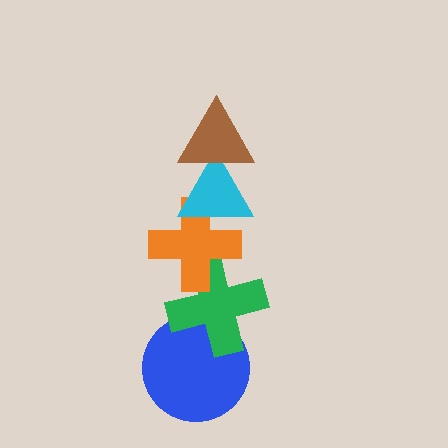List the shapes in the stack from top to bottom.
From top to bottom: the brown triangle, the cyan triangle, the orange cross, the green cross, the blue circle.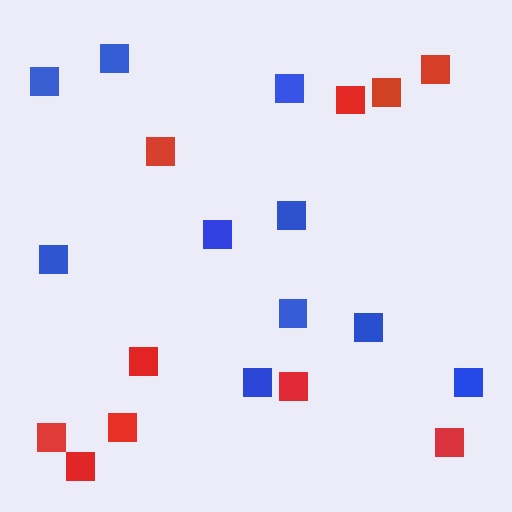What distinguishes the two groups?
There are 2 groups: one group of red squares (10) and one group of blue squares (10).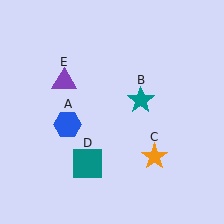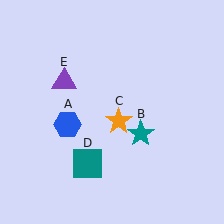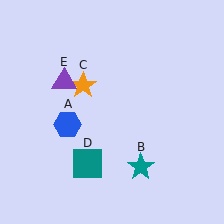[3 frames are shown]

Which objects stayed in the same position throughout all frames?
Blue hexagon (object A) and teal square (object D) and purple triangle (object E) remained stationary.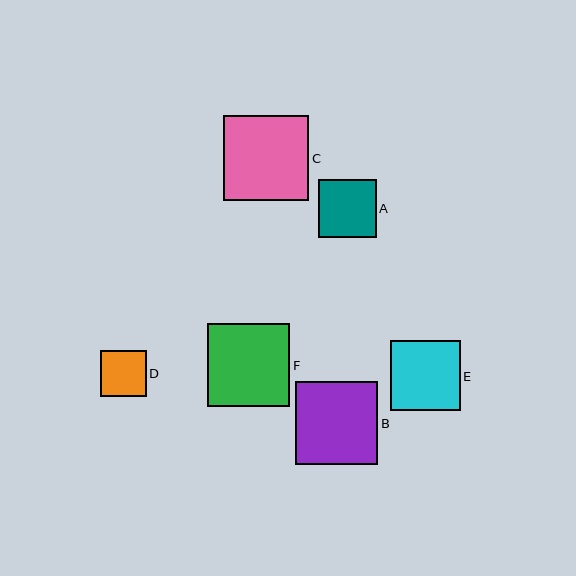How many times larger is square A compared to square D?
Square A is approximately 1.3 times the size of square D.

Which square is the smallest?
Square D is the smallest with a size of approximately 46 pixels.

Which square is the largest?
Square C is the largest with a size of approximately 85 pixels.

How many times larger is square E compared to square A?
Square E is approximately 1.2 times the size of square A.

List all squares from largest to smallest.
From largest to smallest: C, B, F, E, A, D.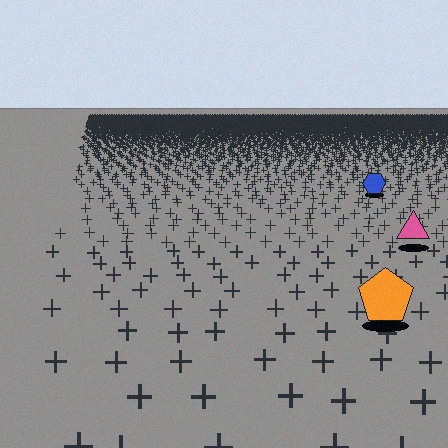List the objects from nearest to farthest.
From nearest to farthest: the orange pentagon, the pink triangle, the blue hexagon.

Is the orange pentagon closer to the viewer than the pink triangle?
Yes. The orange pentagon is closer — you can tell from the texture gradient: the ground texture is coarser near it.